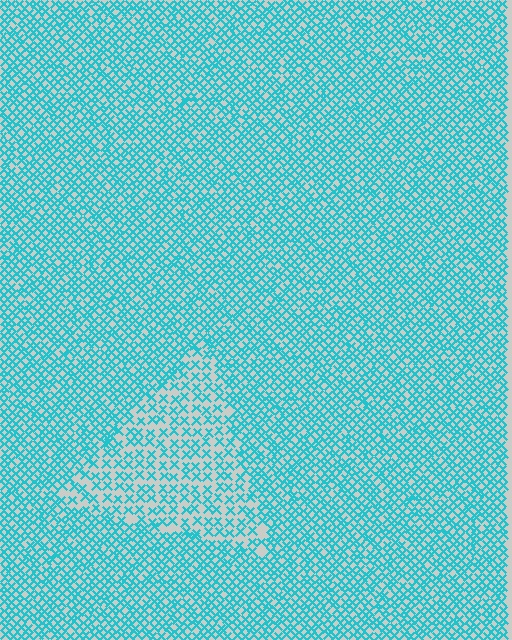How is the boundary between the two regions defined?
The boundary is defined by a change in element density (approximately 1.8x ratio). All elements are the same color, size, and shape.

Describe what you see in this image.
The image contains small cyan elements arranged at two different densities. A triangle-shaped region is visible where the elements are less densely packed than the surrounding area.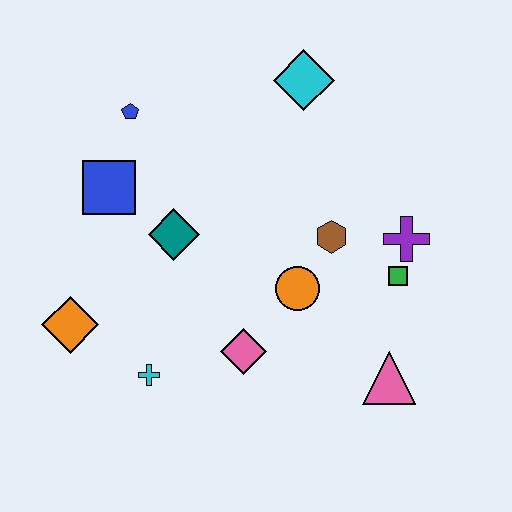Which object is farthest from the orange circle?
The blue pentagon is farthest from the orange circle.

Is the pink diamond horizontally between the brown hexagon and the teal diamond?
Yes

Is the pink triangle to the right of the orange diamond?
Yes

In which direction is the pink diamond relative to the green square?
The pink diamond is to the left of the green square.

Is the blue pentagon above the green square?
Yes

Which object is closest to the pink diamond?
The orange circle is closest to the pink diamond.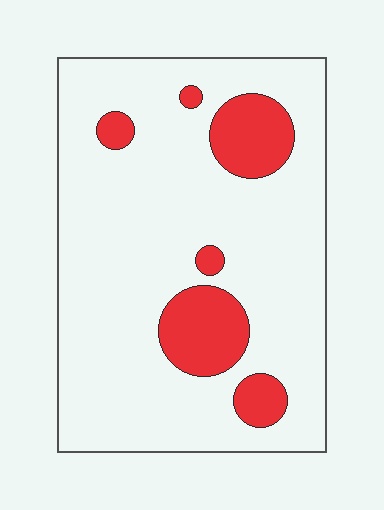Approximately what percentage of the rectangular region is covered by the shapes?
Approximately 15%.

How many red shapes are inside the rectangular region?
6.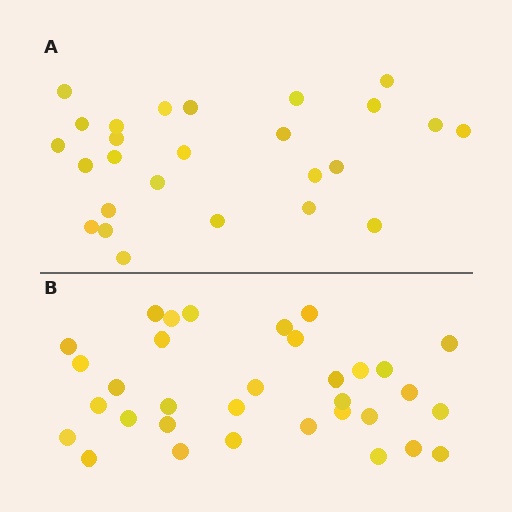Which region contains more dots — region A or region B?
Region B (the bottom region) has more dots.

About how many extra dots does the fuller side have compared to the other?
Region B has roughly 8 or so more dots than region A.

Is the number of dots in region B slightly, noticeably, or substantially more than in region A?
Region B has noticeably more, but not dramatically so. The ratio is roughly 1.3 to 1.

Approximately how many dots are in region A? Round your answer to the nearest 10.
About 30 dots. (The exact count is 26, which rounds to 30.)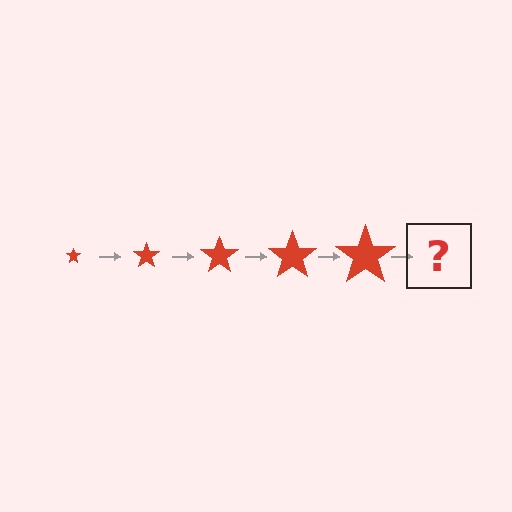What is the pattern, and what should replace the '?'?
The pattern is that the star gets progressively larger each step. The '?' should be a red star, larger than the previous one.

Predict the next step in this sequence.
The next step is a red star, larger than the previous one.